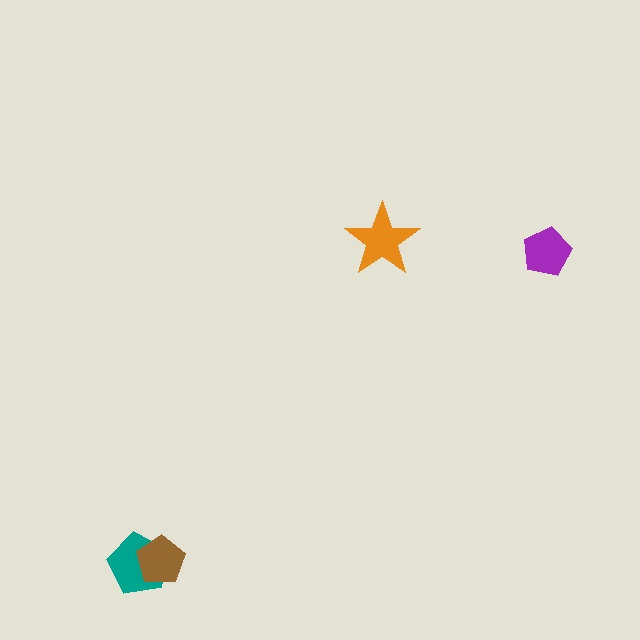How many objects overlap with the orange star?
0 objects overlap with the orange star.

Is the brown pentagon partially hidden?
No, no other shape covers it.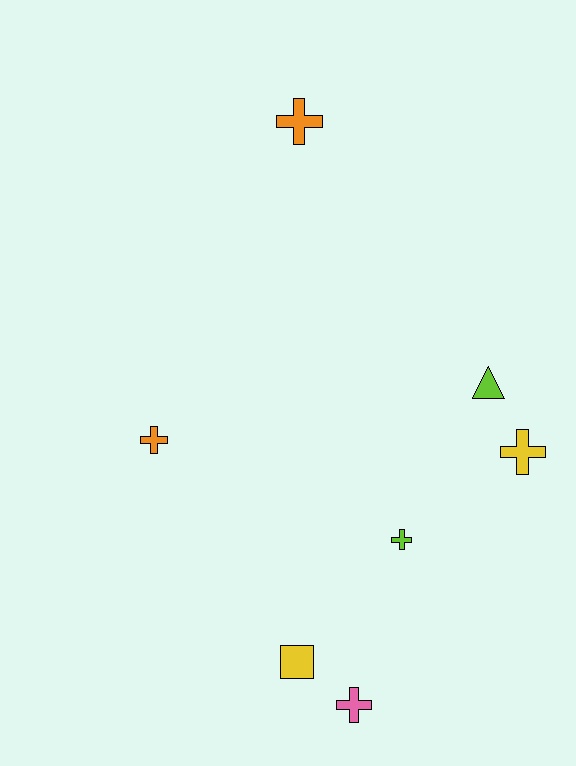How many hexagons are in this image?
There are no hexagons.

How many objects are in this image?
There are 7 objects.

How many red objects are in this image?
There are no red objects.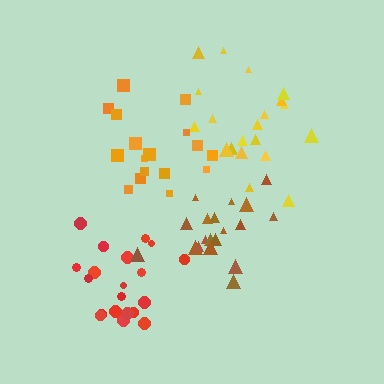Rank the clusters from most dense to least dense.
brown, red, yellow, orange.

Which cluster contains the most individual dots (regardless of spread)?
Red (21).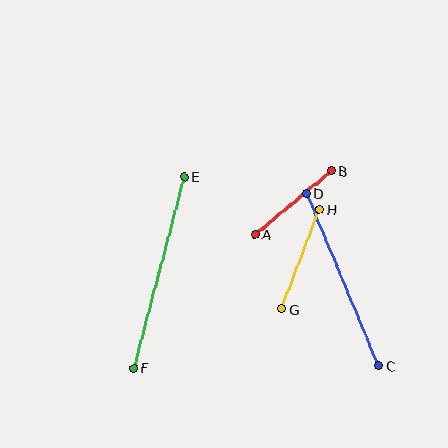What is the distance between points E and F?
The distance is approximately 197 pixels.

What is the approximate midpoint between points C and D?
The midpoint is at approximately (343, 279) pixels.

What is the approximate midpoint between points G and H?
The midpoint is at approximately (301, 259) pixels.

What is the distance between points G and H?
The distance is approximately 106 pixels.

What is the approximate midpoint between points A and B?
The midpoint is at approximately (293, 203) pixels.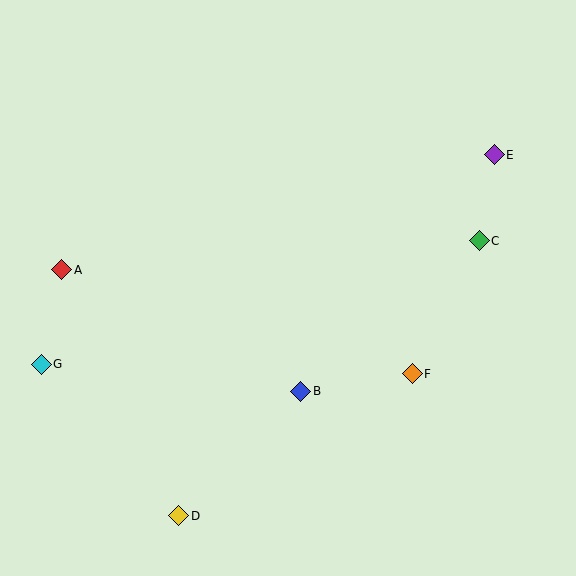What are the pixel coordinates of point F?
Point F is at (412, 374).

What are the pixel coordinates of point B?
Point B is at (301, 391).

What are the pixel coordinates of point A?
Point A is at (62, 270).